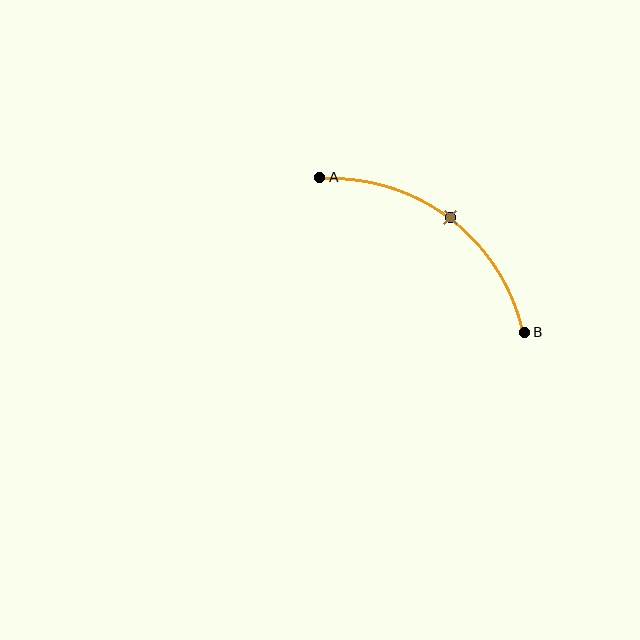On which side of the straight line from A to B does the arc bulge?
The arc bulges above and to the right of the straight line connecting A and B.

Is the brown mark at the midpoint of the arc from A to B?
Yes. The brown mark lies on the arc at equal arc-length from both A and B — it is the arc midpoint.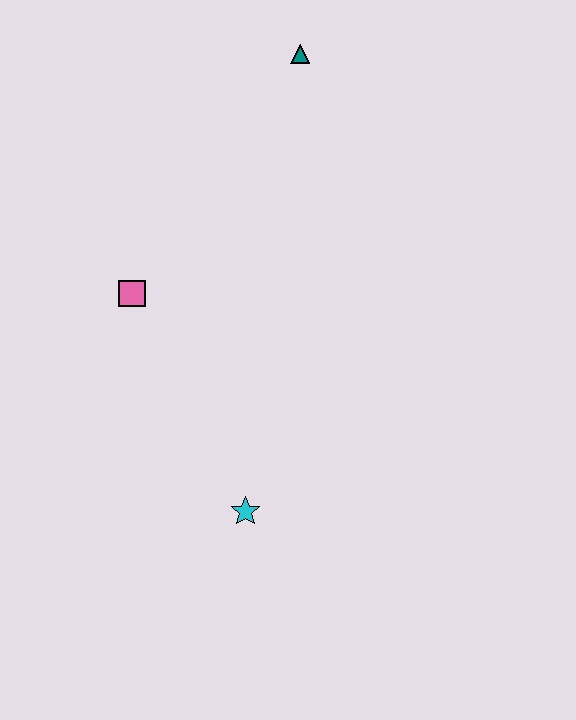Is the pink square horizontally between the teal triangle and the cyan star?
No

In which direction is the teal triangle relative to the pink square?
The teal triangle is above the pink square.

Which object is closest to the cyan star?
The pink square is closest to the cyan star.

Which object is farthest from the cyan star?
The teal triangle is farthest from the cyan star.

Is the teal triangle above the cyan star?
Yes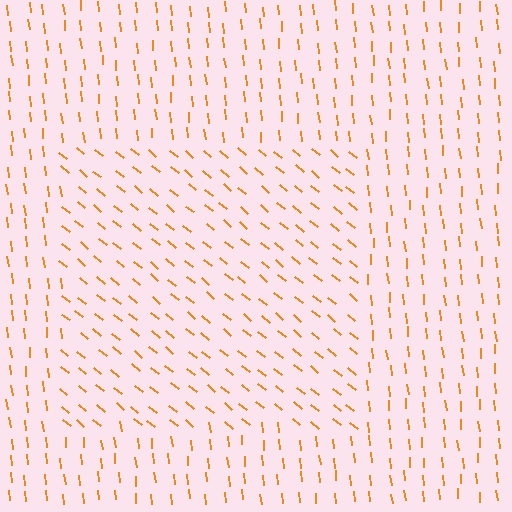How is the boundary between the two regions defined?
The boundary is defined purely by a change in line orientation (approximately 45 degrees difference). All lines are the same color and thickness.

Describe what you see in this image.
The image is filled with small orange line segments. A rectangle region in the image has lines oriented differently from the surrounding lines, creating a visible texture boundary.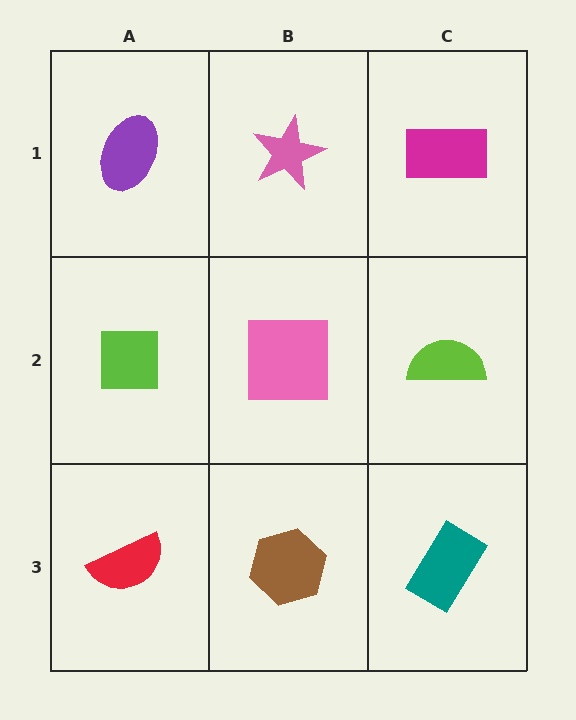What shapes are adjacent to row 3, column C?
A lime semicircle (row 2, column C), a brown hexagon (row 3, column B).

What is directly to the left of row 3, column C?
A brown hexagon.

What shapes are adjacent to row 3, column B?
A pink square (row 2, column B), a red semicircle (row 3, column A), a teal rectangle (row 3, column C).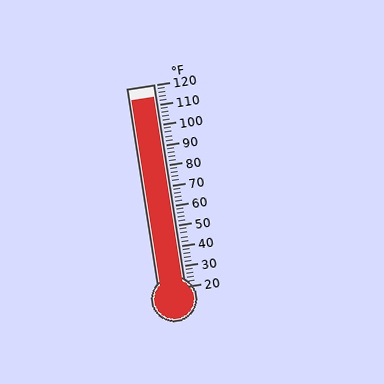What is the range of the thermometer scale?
The thermometer scale ranges from 20°F to 120°F.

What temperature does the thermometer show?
The thermometer shows approximately 114°F.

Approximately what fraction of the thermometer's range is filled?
The thermometer is filled to approximately 95% of its range.